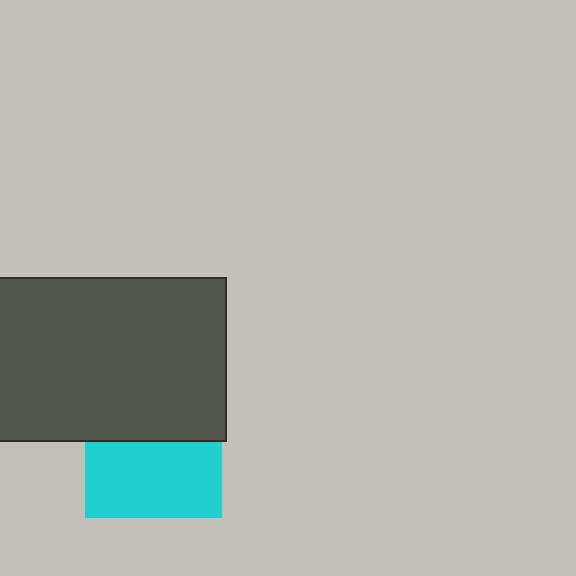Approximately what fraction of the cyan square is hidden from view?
Roughly 44% of the cyan square is hidden behind the dark gray rectangle.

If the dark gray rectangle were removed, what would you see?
You would see the complete cyan square.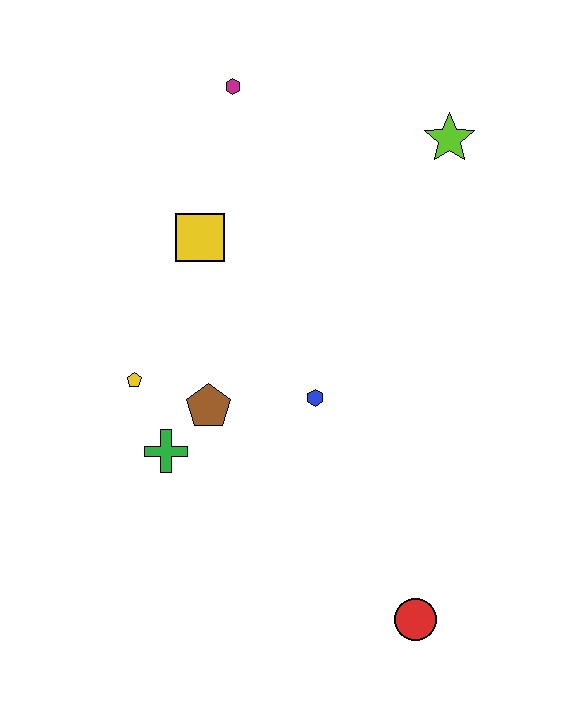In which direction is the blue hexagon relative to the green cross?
The blue hexagon is to the right of the green cross.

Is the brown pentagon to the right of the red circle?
No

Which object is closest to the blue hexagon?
The brown pentagon is closest to the blue hexagon.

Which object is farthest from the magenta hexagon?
The red circle is farthest from the magenta hexagon.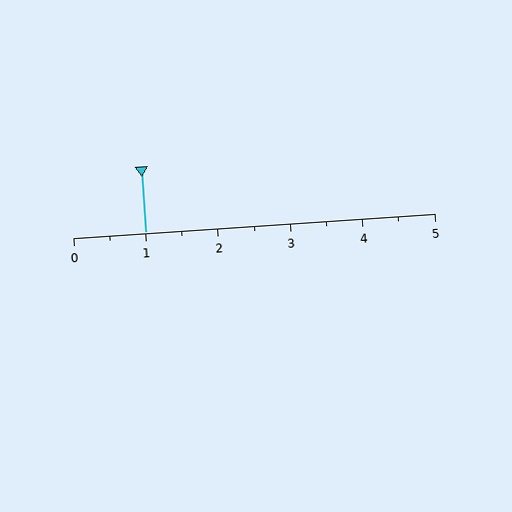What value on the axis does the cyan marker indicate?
The marker indicates approximately 1.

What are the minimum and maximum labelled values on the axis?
The axis runs from 0 to 5.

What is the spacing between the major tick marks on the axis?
The major ticks are spaced 1 apart.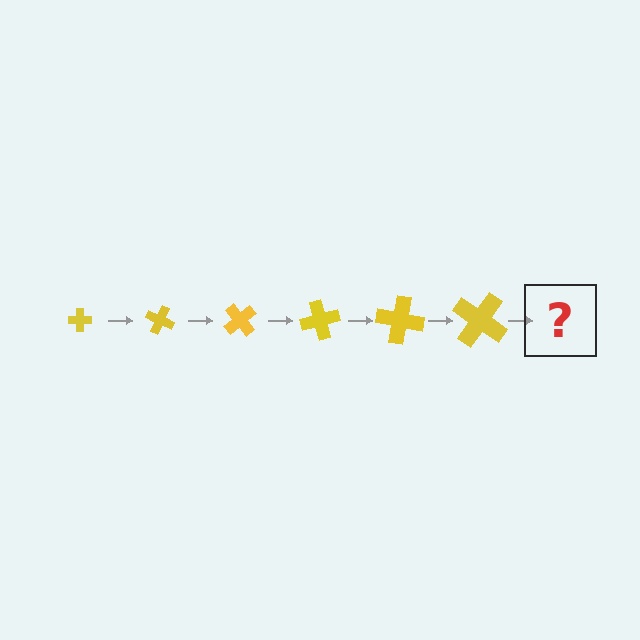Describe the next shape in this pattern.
It should be a cross, larger than the previous one and rotated 150 degrees from the start.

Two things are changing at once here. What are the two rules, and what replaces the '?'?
The two rules are that the cross grows larger each step and it rotates 25 degrees each step. The '?' should be a cross, larger than the previous one and rotated 150 degrees from the start.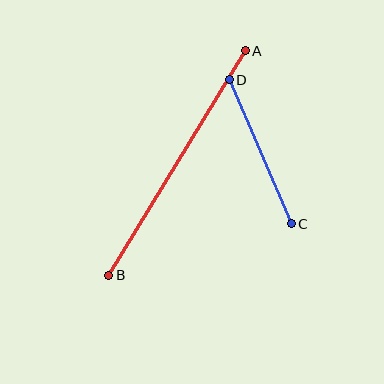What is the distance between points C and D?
The distance is approximately 157 pixels.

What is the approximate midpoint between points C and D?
The midpoint is at approximately (260, 152) pixels.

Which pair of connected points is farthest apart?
Points A and B are farthest apart.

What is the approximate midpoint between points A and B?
The midpoint is at approximately (177, 163) pixels.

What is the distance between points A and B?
The distance is approximately 263 pixels.